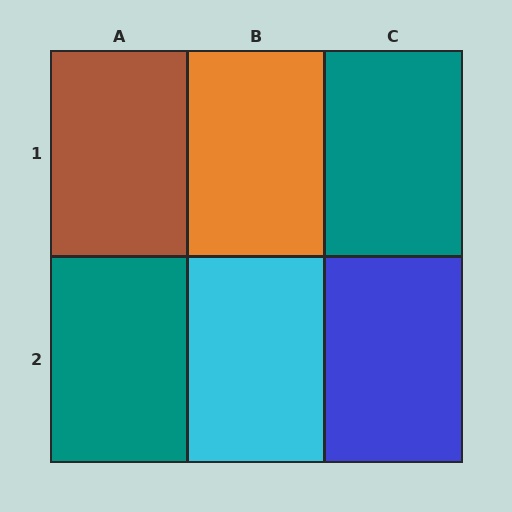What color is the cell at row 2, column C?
Blue.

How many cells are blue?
1 cell is blue.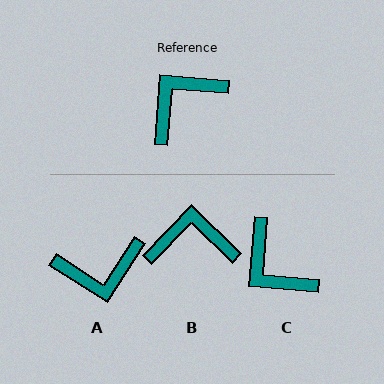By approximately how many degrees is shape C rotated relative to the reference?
Approximately 90 degrees counter-clockwise.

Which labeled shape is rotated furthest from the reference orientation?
A, about 152 degrees away.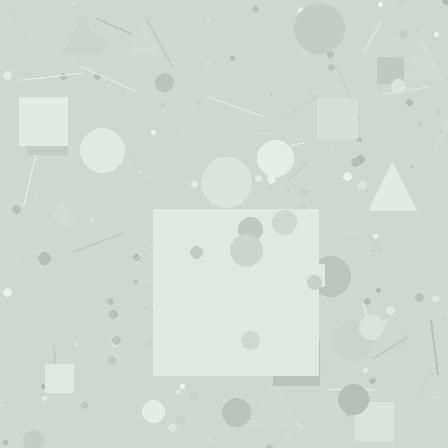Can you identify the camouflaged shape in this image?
The camouflaged shape is a square.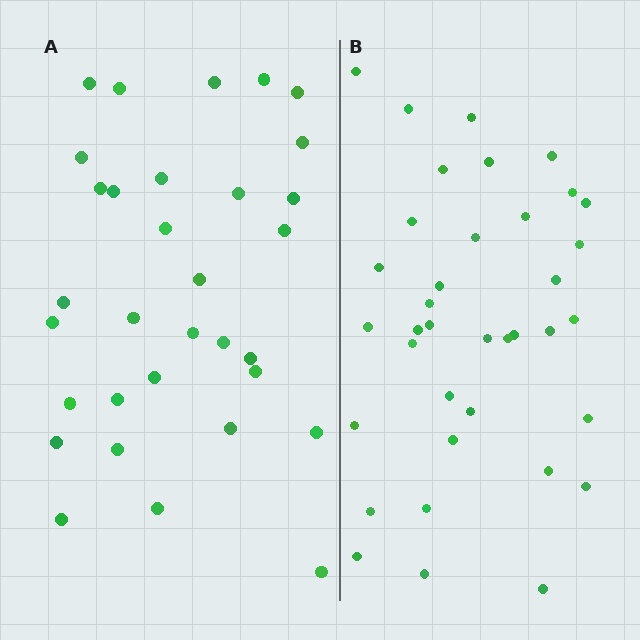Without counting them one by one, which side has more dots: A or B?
Region B (the right region) has more dots.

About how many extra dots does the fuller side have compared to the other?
Region B has about 5 more dots than region A.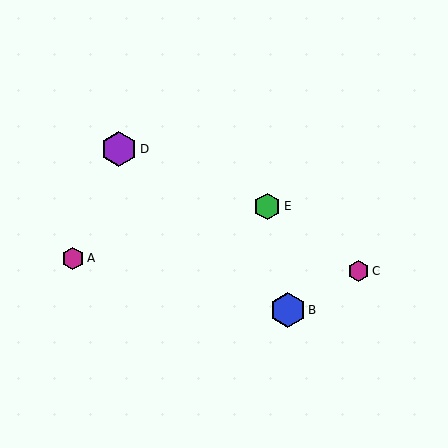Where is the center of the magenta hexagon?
The center of the magenta hexagon is at (73, 258).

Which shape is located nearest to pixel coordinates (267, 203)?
The green hexagon (labeled E) at (267, 206) is nearest to that location.